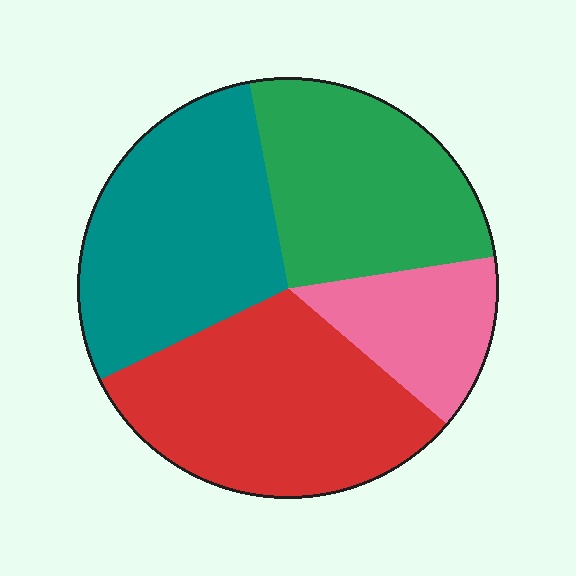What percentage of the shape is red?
Red takes up about one third (1/3) of the shape.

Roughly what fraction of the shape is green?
Green takes up about one quarter (1/4) of the shape.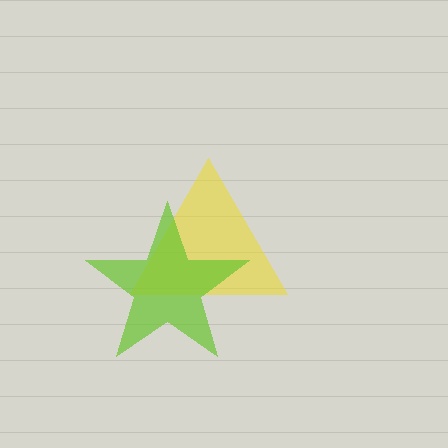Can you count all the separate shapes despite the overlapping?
Yes, there are 2 separate shapes.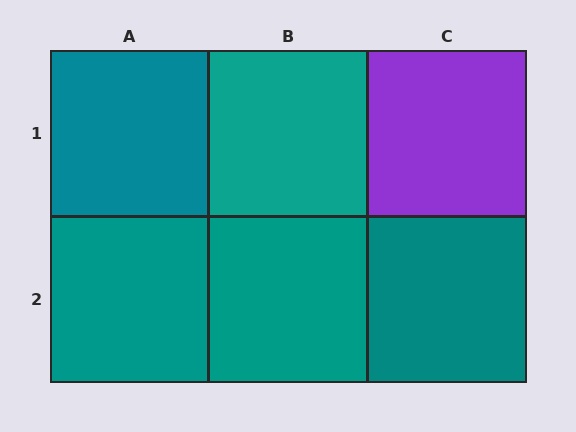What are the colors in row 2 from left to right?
Teal, teal, teal.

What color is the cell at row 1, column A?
Teal.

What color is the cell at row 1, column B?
Teal.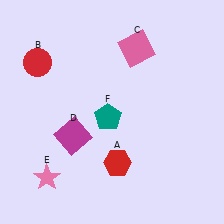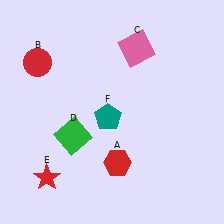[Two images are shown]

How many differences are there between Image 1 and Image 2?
There are 2 differences between the two images.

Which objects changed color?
D changed from magenta to green. E changed from pink to red.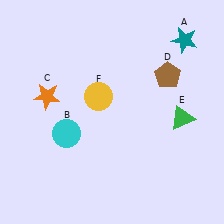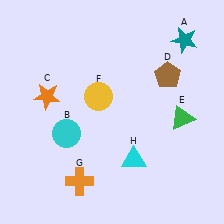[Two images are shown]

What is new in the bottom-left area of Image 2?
An orange cross (G) was added in the bottom-left area of Image 2.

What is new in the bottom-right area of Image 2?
A cyan triangle (H) was added in the bottom-right area of Image 2.